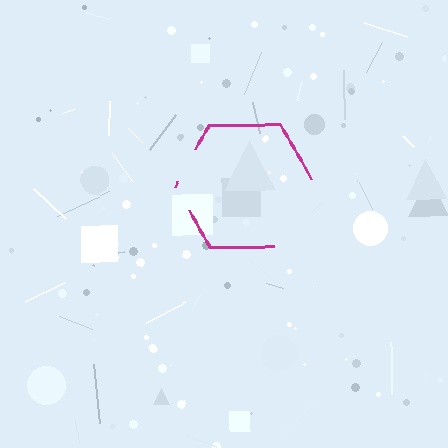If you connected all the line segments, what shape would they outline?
They would outline a hexagon.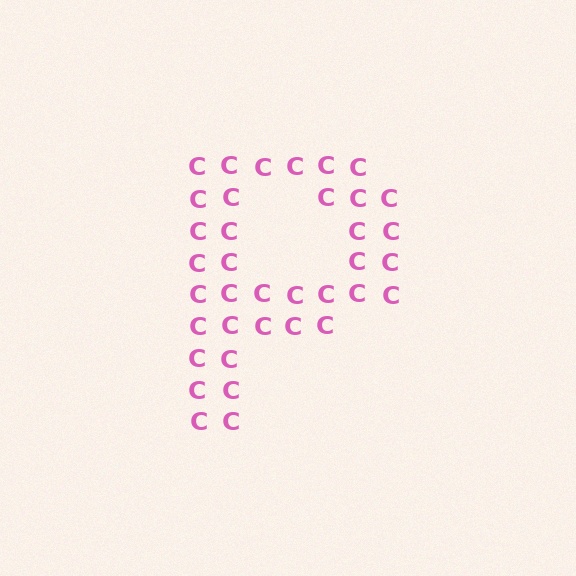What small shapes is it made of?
It is made of small letter C's.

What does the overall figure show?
The overall figure shows the letter P.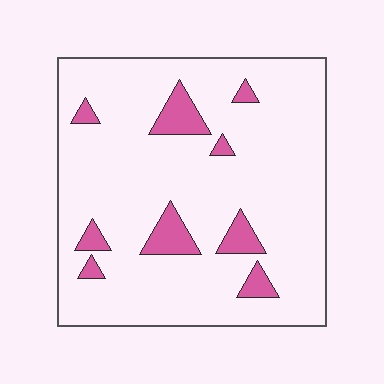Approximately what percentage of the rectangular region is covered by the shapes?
Approximately 10%.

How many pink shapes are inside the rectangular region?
9.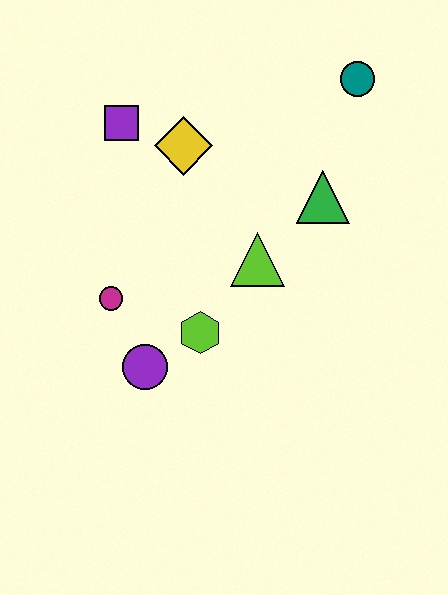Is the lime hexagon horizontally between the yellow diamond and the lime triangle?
Yes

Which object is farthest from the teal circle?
The purple circle is farthest from the teal circle.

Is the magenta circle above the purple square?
No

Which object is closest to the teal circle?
The green triangle is closest to the teal circle.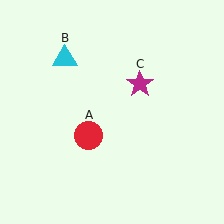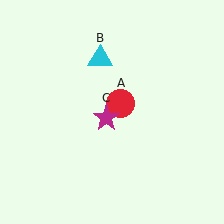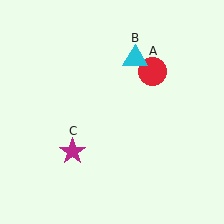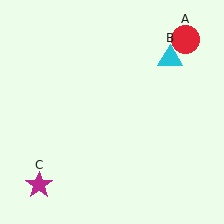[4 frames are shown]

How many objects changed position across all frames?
3 objects changed position: red circle (object A), cyan triangle (object B), magenta star (object C).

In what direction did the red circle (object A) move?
The red circle (object A) moved up and to the right.